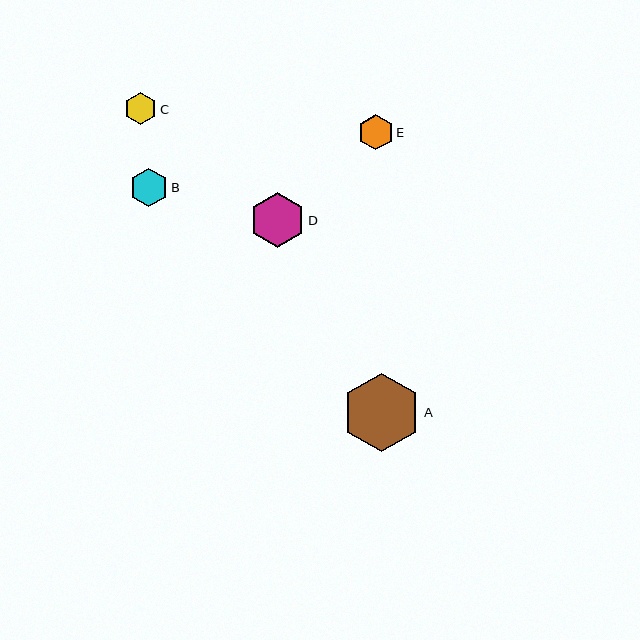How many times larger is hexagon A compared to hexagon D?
Hexagon A is approximately 1.4 times the size of hexagon D.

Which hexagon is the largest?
Hexagon A is the largest with a size of approximately 79 pixels.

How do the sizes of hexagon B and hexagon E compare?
Hexagon B and hexagon E are approximately the same size.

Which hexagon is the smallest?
Hexagon C is the smallest with a size of approximately 33 pixels.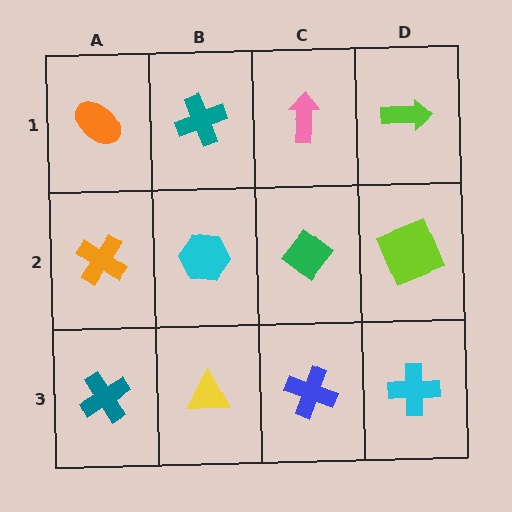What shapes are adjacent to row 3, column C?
A green diamond (row 2, column C), a yellow triangle (row 3, column B), a cyan cross (row 3, column D).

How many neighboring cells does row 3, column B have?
3.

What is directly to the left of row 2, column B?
An orange cross.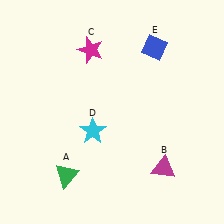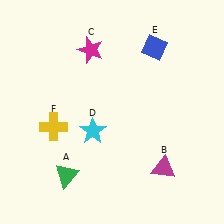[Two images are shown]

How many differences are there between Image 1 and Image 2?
There is 1 difference between the two images.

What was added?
A yellow cross (F) was added in Image 2.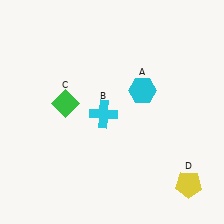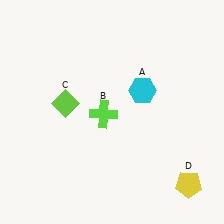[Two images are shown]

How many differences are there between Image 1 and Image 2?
There are 2 differences between the two images.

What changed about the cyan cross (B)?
In Image 1, B is cyan. In Image 2, it changed to lime.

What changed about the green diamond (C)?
In Image 1, C is green. In Image 2, it changed to lime.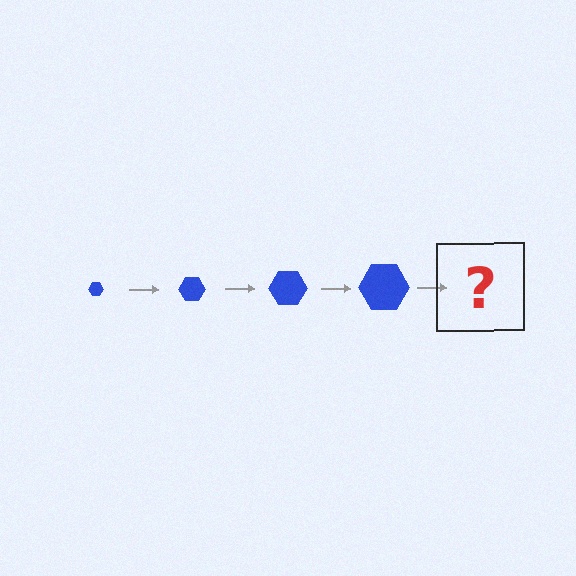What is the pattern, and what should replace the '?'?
The pattern is that the hexagon gets progressively larger each step. The '?' should be a blue hexagon, larger than the previous one.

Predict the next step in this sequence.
The next step is a blue hexagon, larger than the previous one.